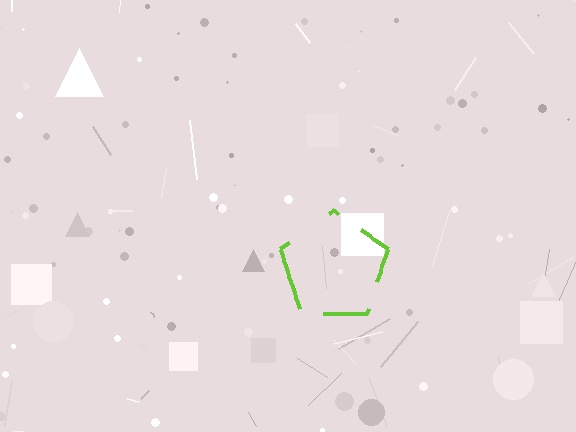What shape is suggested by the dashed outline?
The dashed outline suggests a pentagon.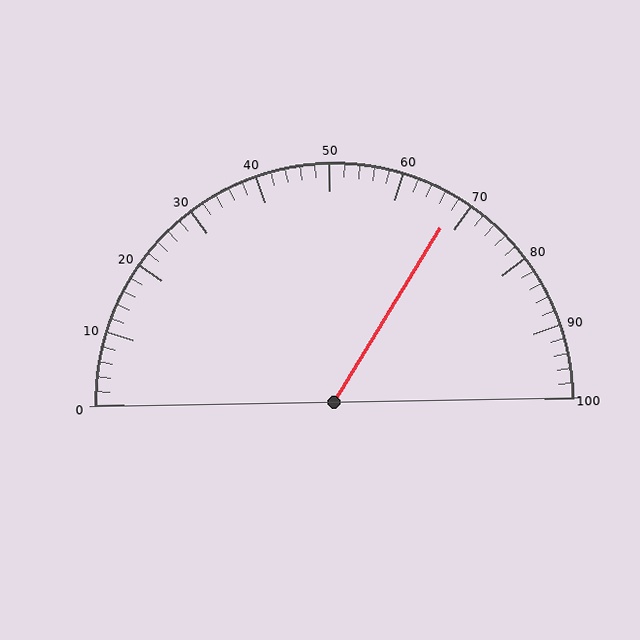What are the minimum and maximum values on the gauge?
The gauge ranges from 0 to 100.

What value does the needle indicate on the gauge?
The needle indicates approximately 68.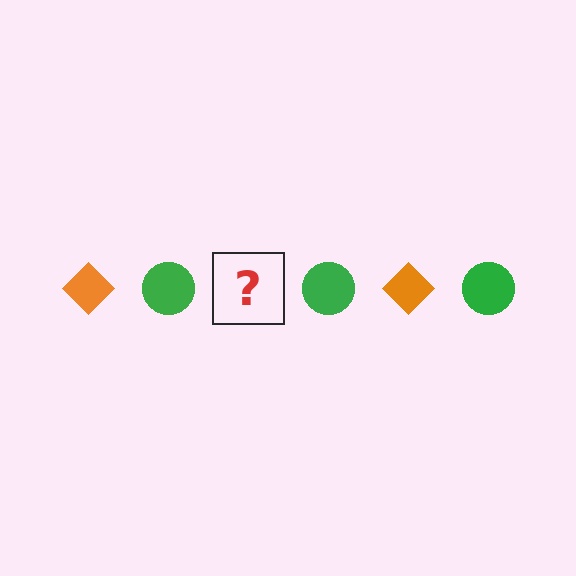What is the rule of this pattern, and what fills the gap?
The rule is that the pattern alternates between orange diamond and green circle. The gap should be filled with an orange diamond.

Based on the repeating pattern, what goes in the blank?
The blank should be an orange diamond.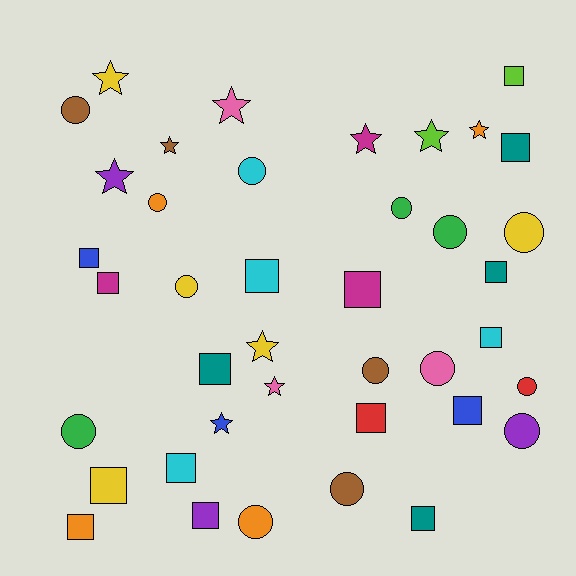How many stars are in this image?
There are 10 stars.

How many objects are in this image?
There are 40 objects.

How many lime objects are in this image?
There are 2 lime objects.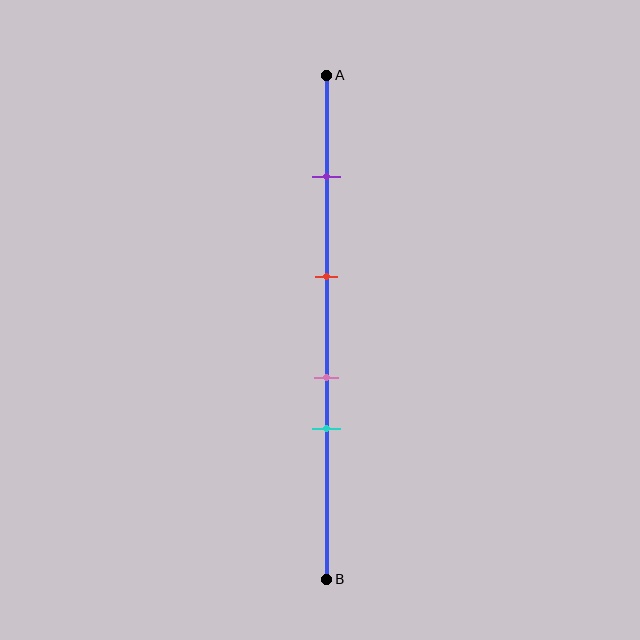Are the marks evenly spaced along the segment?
No, the marks are not evenly spaced.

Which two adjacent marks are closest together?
The pink and cyan marks are the closest adjacent pair.